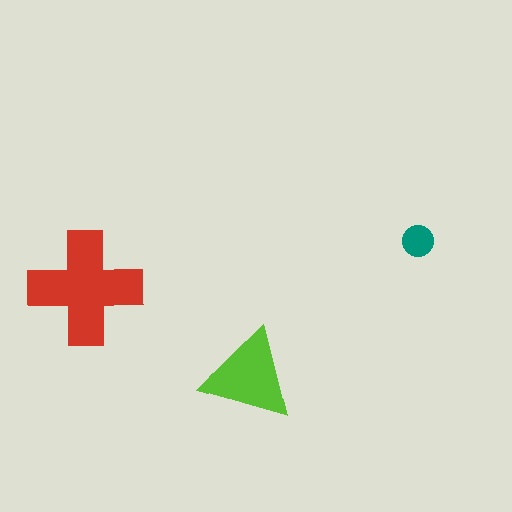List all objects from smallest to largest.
The teal circle, the lime triangle, the red cross.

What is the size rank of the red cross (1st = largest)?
1st.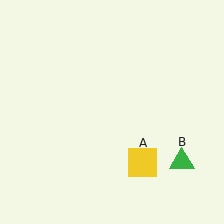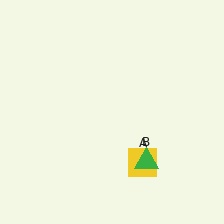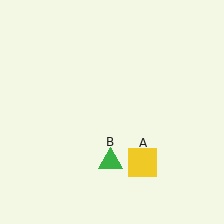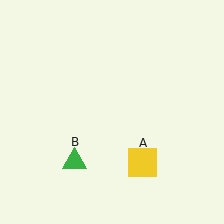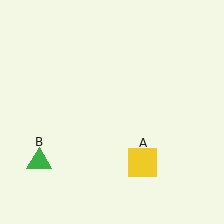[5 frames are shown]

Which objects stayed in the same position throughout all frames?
Yellow square (object A) remained stationary.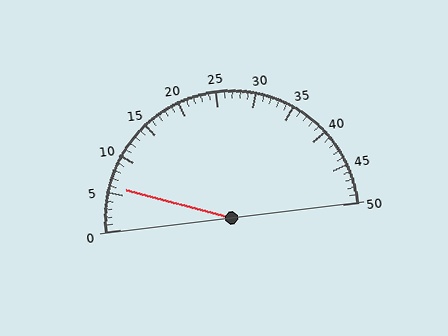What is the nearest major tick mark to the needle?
The nearest major tick mark is 5.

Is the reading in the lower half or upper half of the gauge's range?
The reading is in the lower half of the range (0 to 50).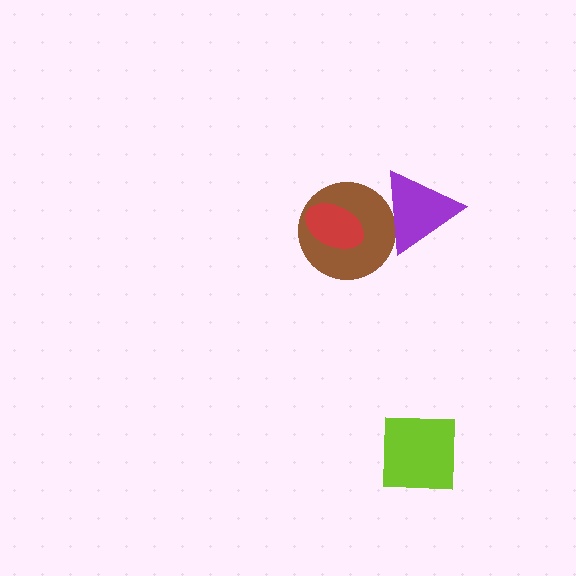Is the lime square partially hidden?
No, no other shape covers it.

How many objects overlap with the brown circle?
2 objects overlap with the brown circle.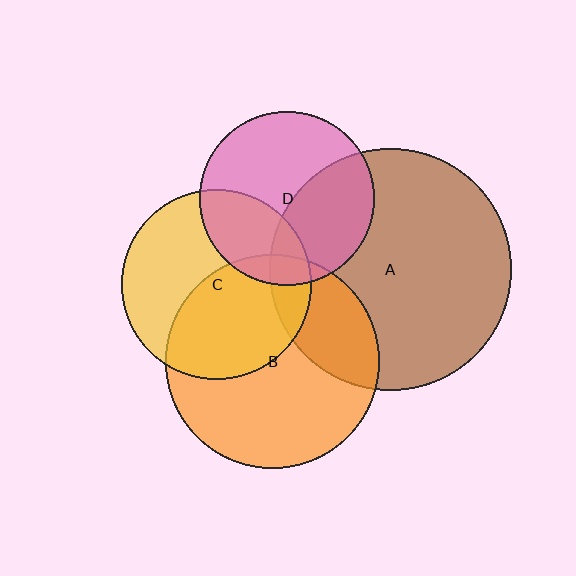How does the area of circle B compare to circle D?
Approximately 1.5 times.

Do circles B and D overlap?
Yes.